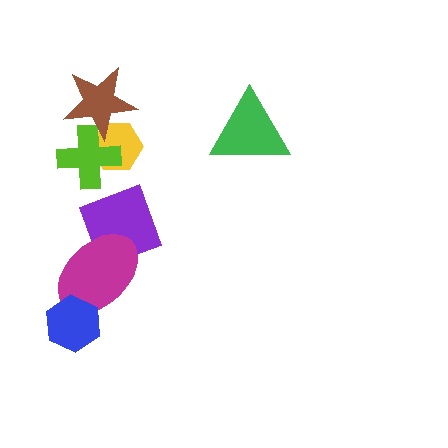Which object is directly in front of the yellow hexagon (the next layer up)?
The lime cross is directly in front of the yellow hexagon.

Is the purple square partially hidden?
Yes, it is partially covered by another shape.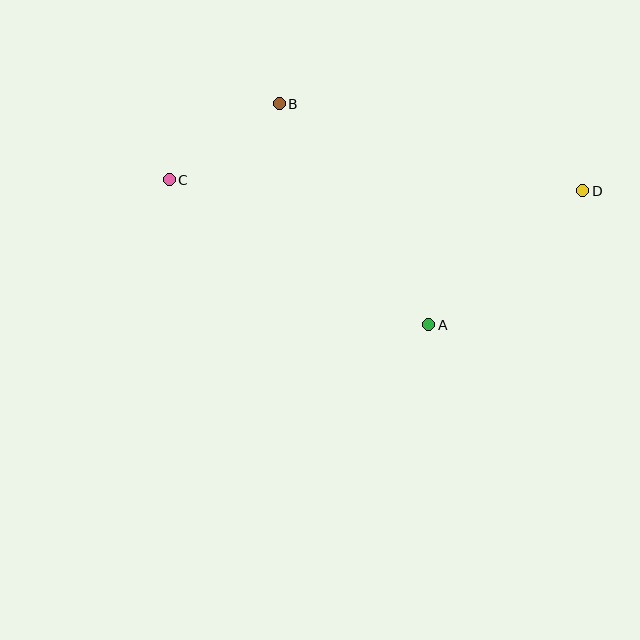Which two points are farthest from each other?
Points C and D are farthest from each other.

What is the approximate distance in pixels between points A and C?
The distance between A and C is approximately 297 pixels.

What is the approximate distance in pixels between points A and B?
The distance between A and B is approximately 267 pixels.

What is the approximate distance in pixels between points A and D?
The distance between A and D is approximately 204 pixels.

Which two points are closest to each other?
Points B and C are closest to each other.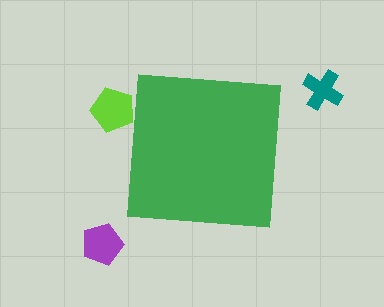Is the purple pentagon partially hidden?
No, the purple pentagon is fully visible.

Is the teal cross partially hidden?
No, the teal cross is fully visible.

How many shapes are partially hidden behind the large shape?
1 shape is partially hidden.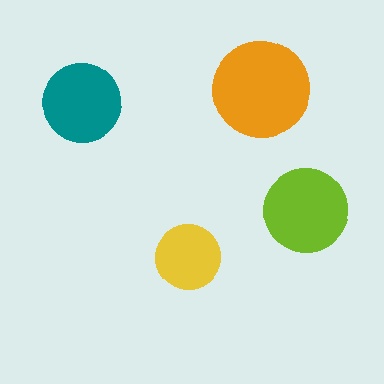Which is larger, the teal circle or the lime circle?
The lime one.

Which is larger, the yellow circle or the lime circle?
The lime one.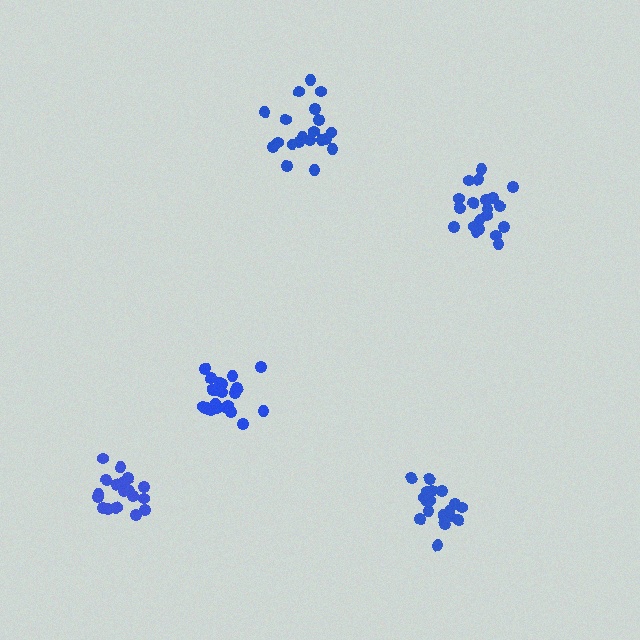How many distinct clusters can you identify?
There are 5 distinct clusters.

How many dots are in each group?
Group 1: 21 dots, Group 2: 20 dots, Group 3: 19 dots, Group 4: 20 dots, Group 5: 20 dots (100 total).